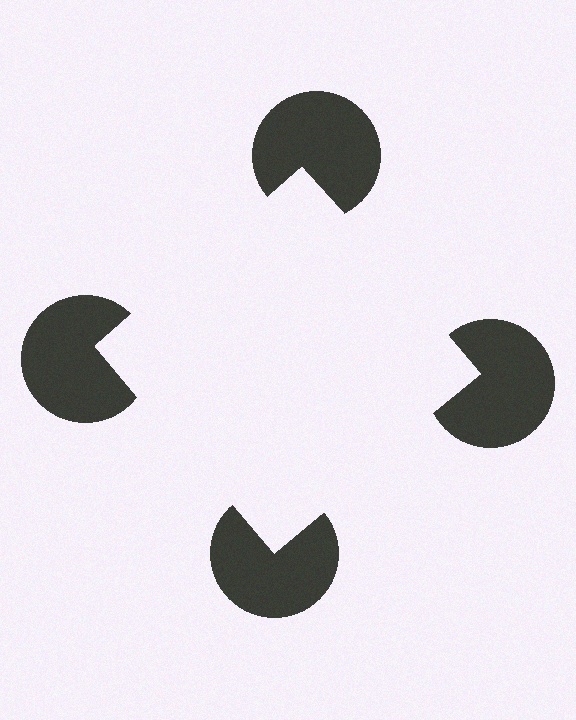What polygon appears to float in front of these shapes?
An illusory square — its edges are inferred from the aligned wedge cuts in the pac-man discs, not physically drawn.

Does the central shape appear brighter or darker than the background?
It typically appears slightly brighter than the background, even though no actual brightness change is drawn.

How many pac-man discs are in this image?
There are 4 — one at each vertex of the illusory square.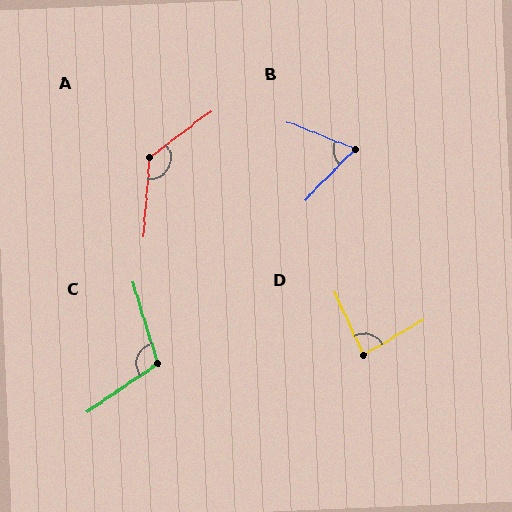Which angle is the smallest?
B, at approximately 67 degrees.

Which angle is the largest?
A, at approximately 132 degrees.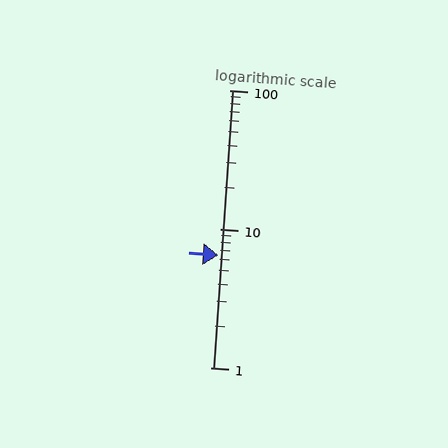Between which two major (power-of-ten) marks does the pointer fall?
The pointer is between 1 and 10.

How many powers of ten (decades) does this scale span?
The scale spans 2 decades, from 1 to 100.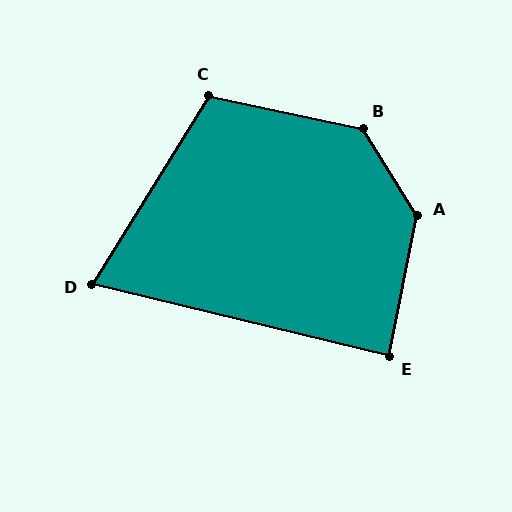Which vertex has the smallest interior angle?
D, at approximately 72 degrees.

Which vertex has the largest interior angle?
A, at approximately 137 degrees.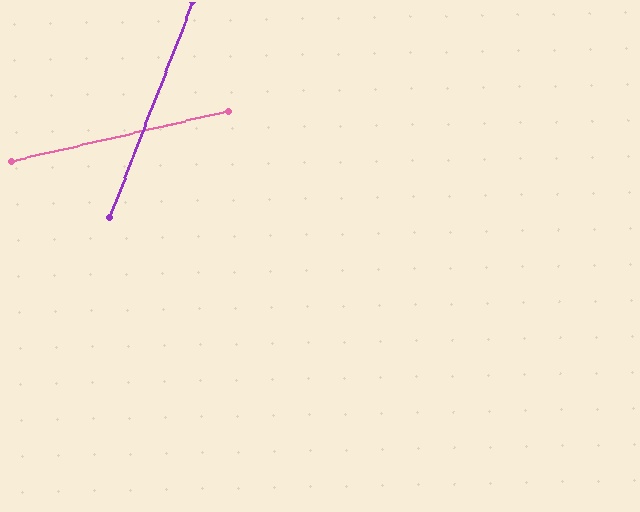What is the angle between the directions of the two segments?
Approximately 56 degrees.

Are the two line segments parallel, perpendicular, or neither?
Neither parallel nor perpendicular — they differ by about 56°.